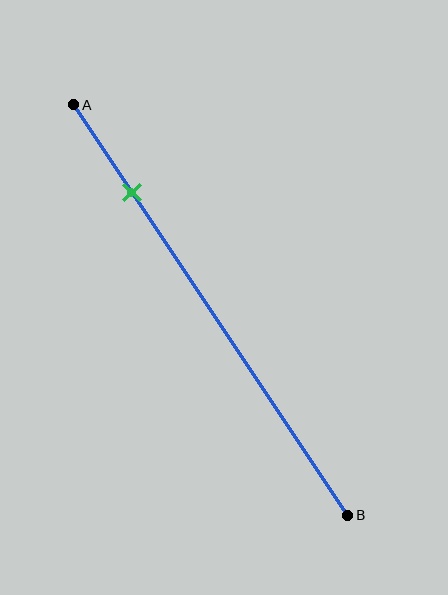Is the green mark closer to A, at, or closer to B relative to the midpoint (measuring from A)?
The green mark is closer to point A than the midpoint of segment AB.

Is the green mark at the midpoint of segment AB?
No, the mark is at about 20% from A, not at the 50% midpoint.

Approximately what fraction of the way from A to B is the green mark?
The green mark is approximately 20% of the way from A to B.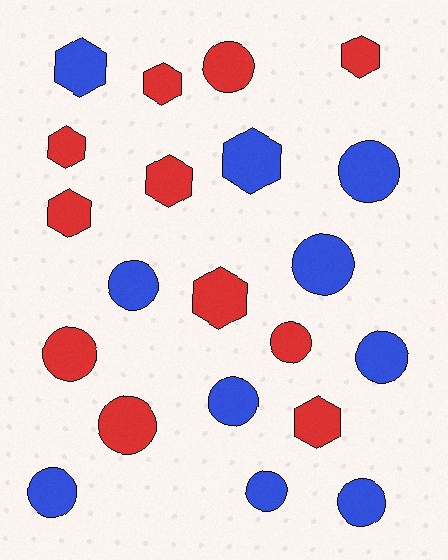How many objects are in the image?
There are 21 objects.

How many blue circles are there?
There are 8 blue circles.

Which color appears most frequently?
Red, with 11 objects.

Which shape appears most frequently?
Circle, with 12 objects.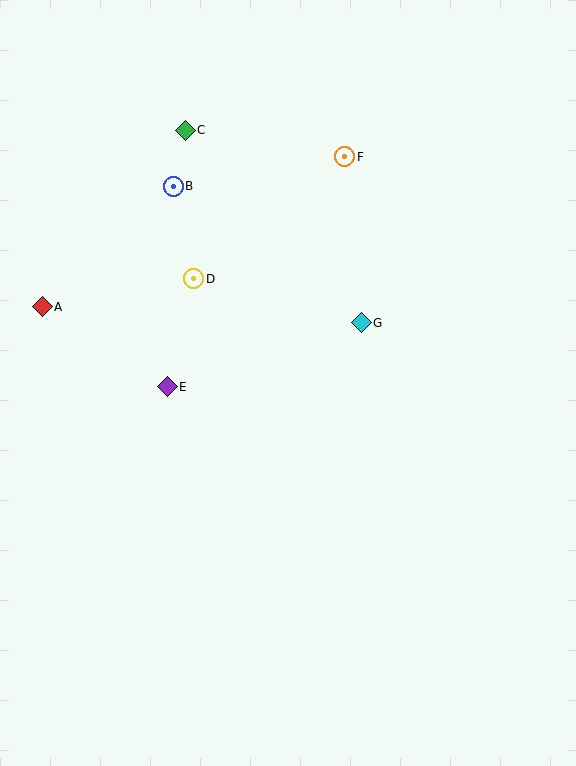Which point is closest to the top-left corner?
Point C is closest to the top-left corner.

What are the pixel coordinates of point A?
Point A is at (42, 307).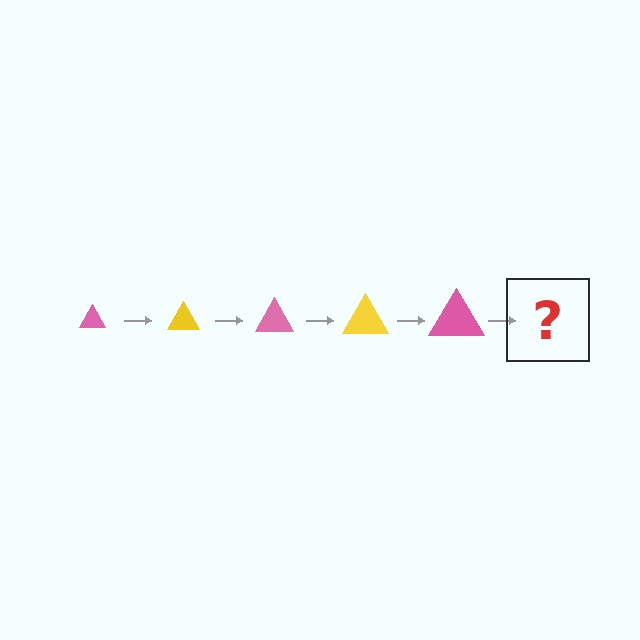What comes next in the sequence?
The next element should be a yellow triangle, larger than the previous one.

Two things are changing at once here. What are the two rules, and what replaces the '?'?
The two rules are that the triangle grows larger each step and the color cycles through pink and yellow. The '?' should be a yellow triangle, larger than the previous one.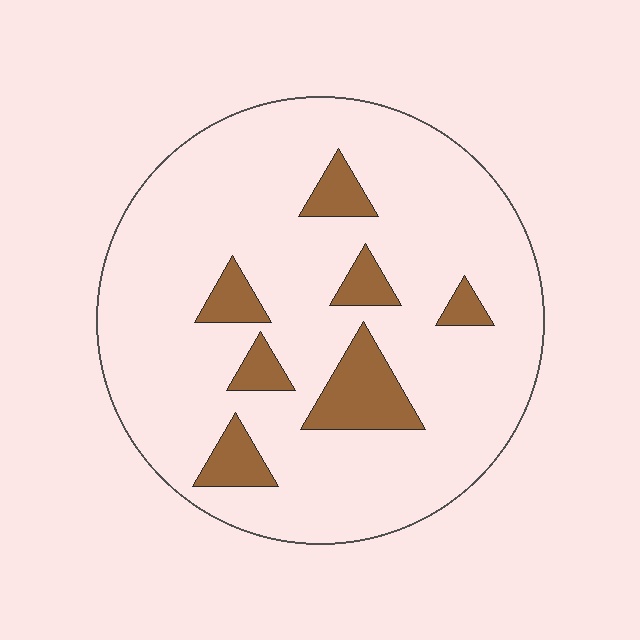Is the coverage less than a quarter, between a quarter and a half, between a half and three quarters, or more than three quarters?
Less than a quarter.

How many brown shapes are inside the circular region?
7.